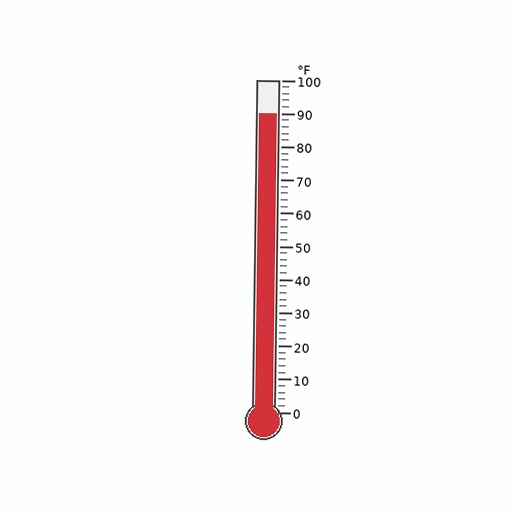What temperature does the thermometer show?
The thermometer shows approximately 90°F.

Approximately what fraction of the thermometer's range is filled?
The thermometer is filled to approximately 90% of its range.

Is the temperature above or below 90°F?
The temperature is at 90°F.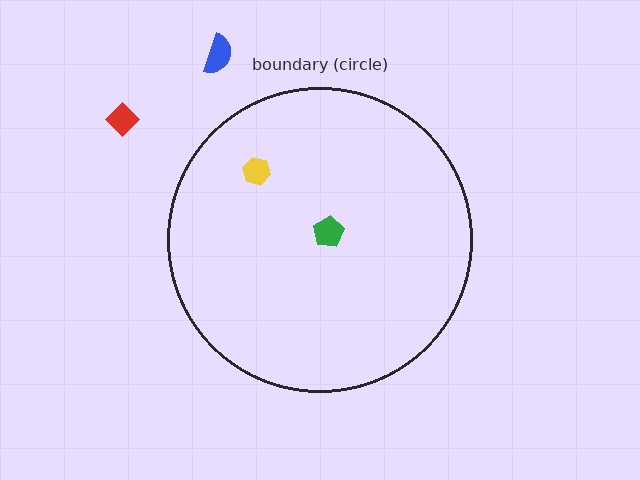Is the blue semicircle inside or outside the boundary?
Outside.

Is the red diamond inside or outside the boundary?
Outside.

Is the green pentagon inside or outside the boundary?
Inside.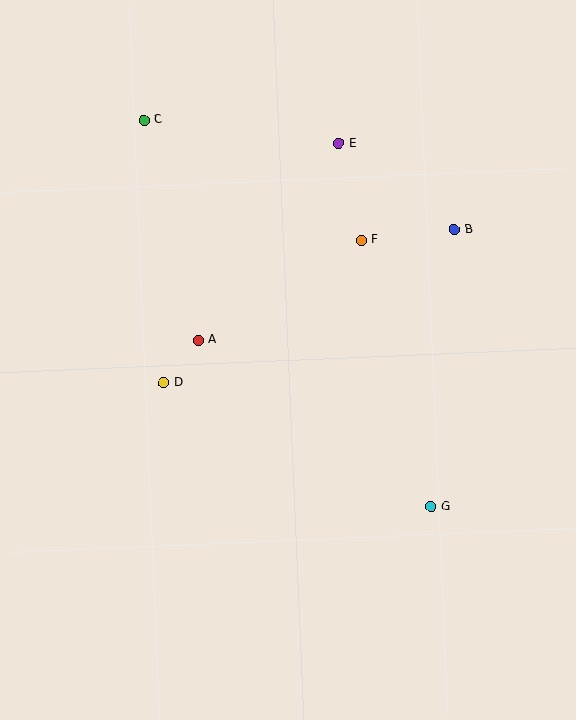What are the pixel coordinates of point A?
Point A is at (199, 340).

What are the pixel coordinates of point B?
Point B is at (454, 230).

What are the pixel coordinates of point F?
Point F is at (361, 240).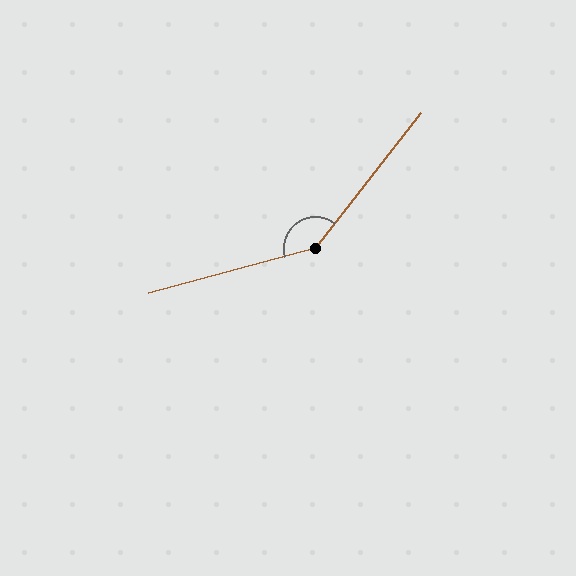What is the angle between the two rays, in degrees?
Approximately 143 degrees.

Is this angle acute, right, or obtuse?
It is obtuse.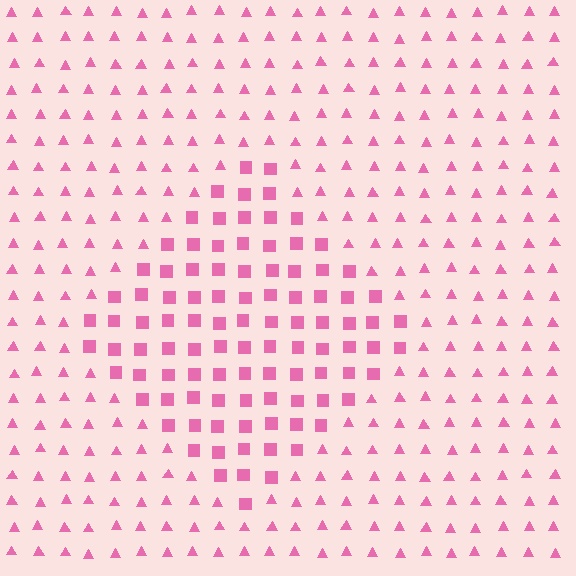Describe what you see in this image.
The image is filled with small pink elements arranged in a uniform grid. A diamond-shaped region contains squares, while the surrounding area contains triangles. The boundary is defined purely by the change in element shape.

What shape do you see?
I see a diamond.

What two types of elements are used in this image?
The image uses squares inside the diamond region and triangles outside it.